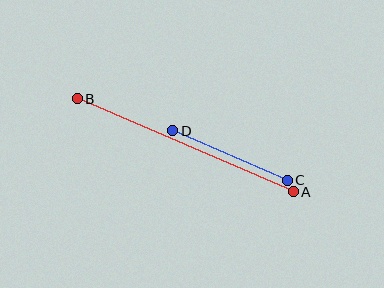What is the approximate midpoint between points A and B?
The midpoint is at approximately (185, 145) pixels.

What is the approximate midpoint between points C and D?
The midpoint is at approximately (230, 155) pixels.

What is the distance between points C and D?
The distance is approximately 124 pixels.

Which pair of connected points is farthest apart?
Points A and B are farthest apart.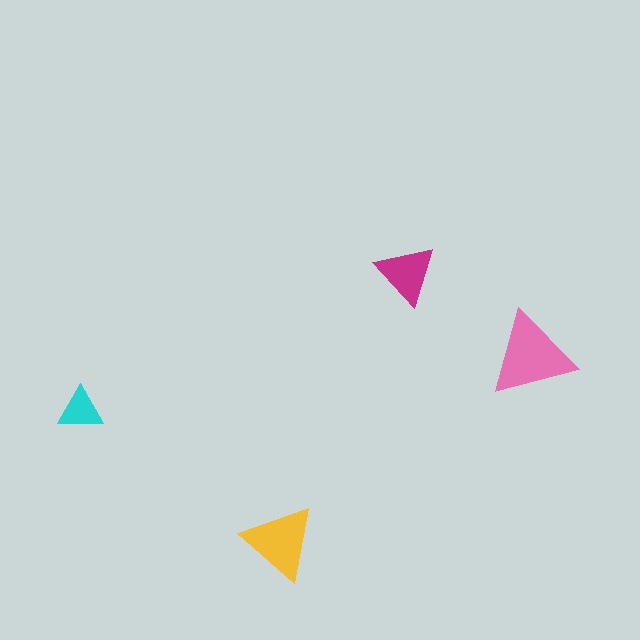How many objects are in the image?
There are 4 objects in the image.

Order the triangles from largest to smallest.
the pink one, the yellow one, the magenta one, the cyan one.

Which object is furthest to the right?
The pink triangle is rightmost.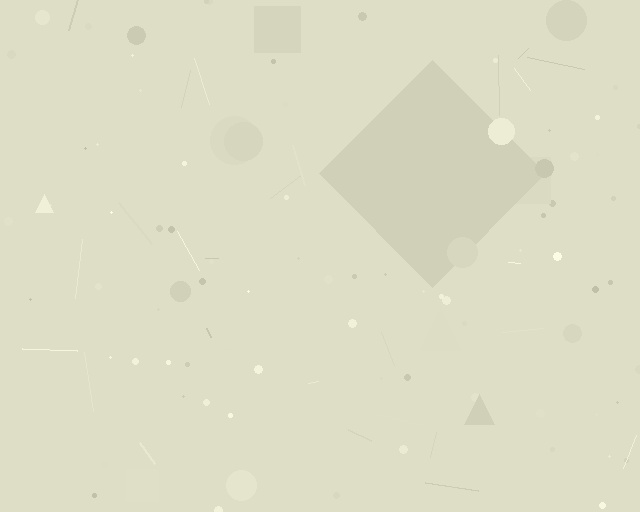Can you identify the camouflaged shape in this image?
The camouflaged shape is a diamond.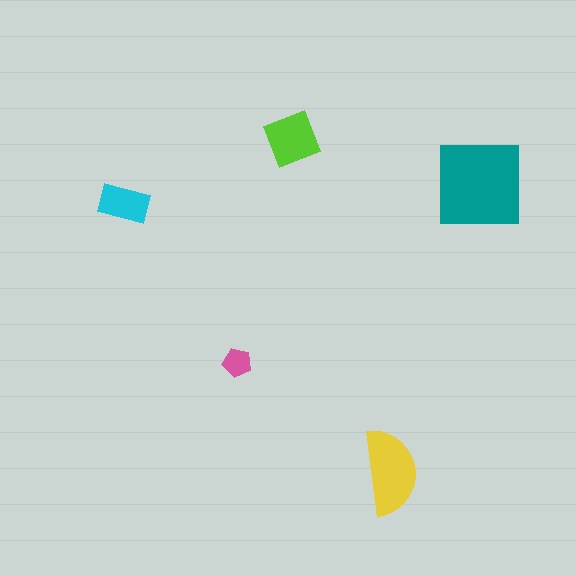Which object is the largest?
The teal square.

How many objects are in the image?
There are 5 objects in the image.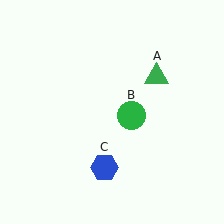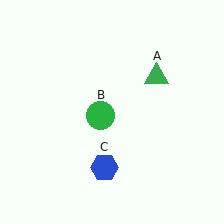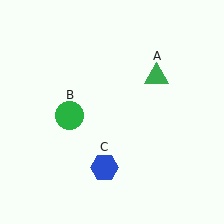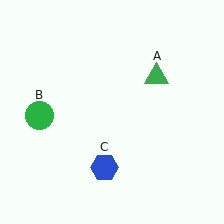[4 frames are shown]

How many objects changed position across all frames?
1 object changed position: green circle (object B).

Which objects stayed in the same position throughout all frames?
Green triangle (object A) and blue hexagon (object C) remained stationary.